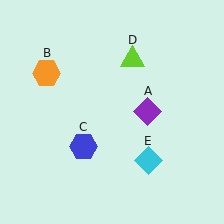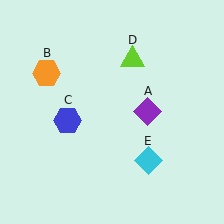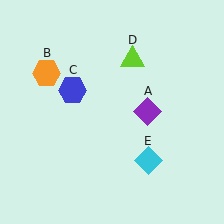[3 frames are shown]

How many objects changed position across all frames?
1 object changed position: blue hexagon (object C).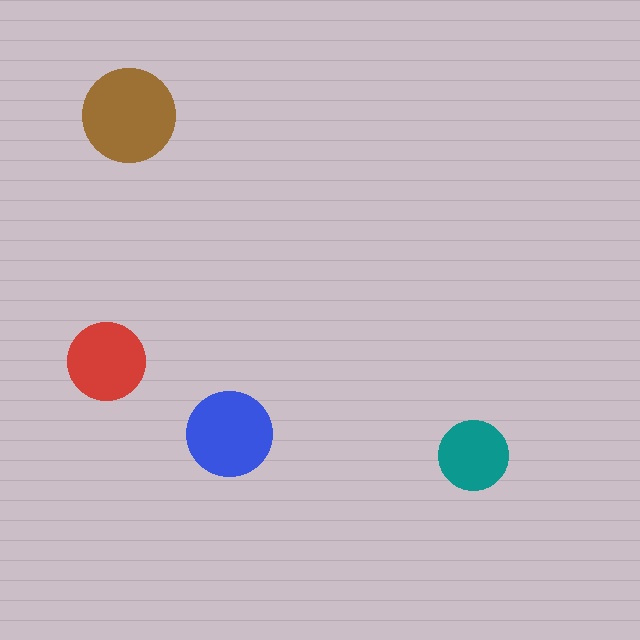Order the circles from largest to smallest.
the brown one, the blue one, the red one, the teal one.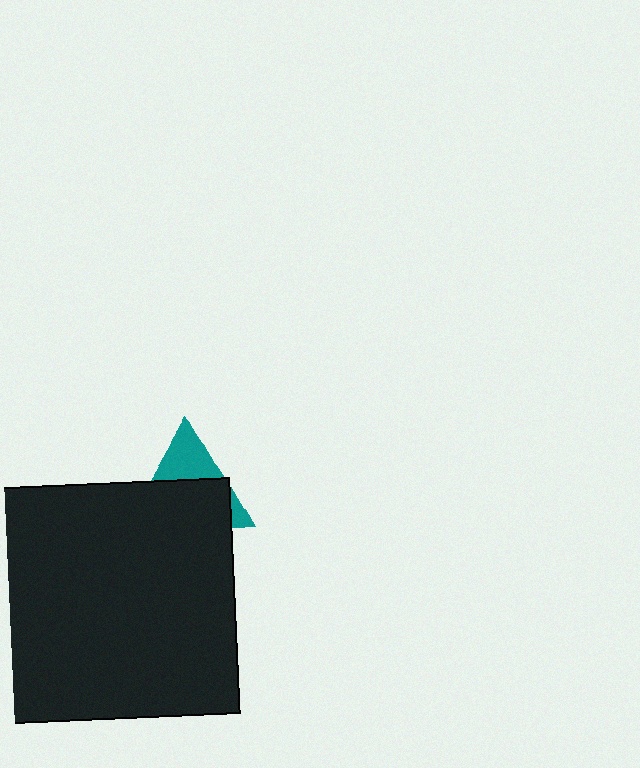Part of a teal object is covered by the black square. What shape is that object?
It is a triangle.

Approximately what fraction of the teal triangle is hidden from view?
Roughly 62% of the teal triangle is hidden behind the black square.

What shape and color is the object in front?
The object in front is a black square.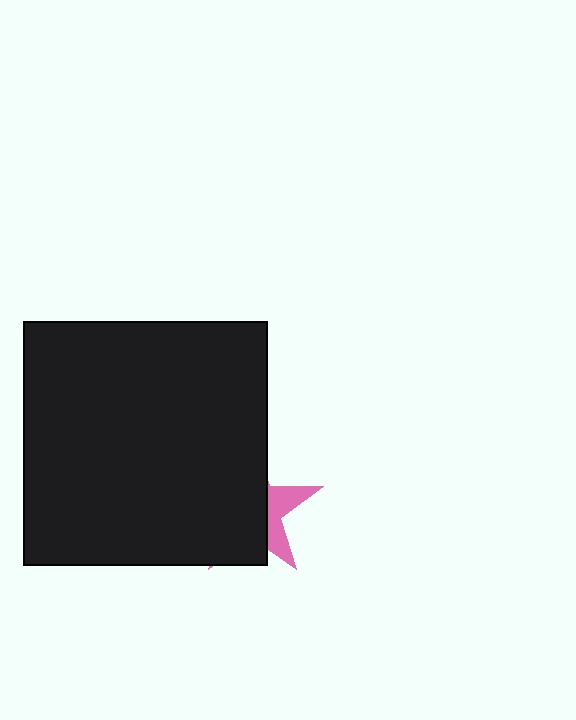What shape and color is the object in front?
The object in front is a black square.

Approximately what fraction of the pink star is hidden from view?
Roughly 70% of the pink star is hidden behind the black square.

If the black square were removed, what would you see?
You would see the complete pink star.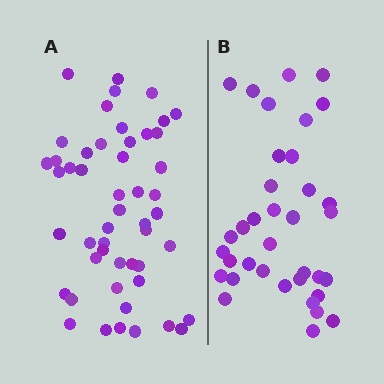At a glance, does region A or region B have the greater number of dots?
Region A (the left region) has more dots.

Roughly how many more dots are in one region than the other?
Region A has approximately 15 more dots than region B.